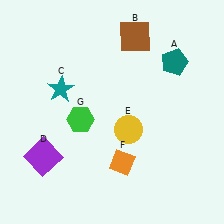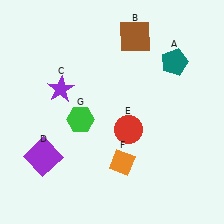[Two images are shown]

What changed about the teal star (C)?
In Image 1, C is teal. In Image 2, it changed to purple.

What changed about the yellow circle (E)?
In Image 1, E is yellow. In Image 2, it changed to red.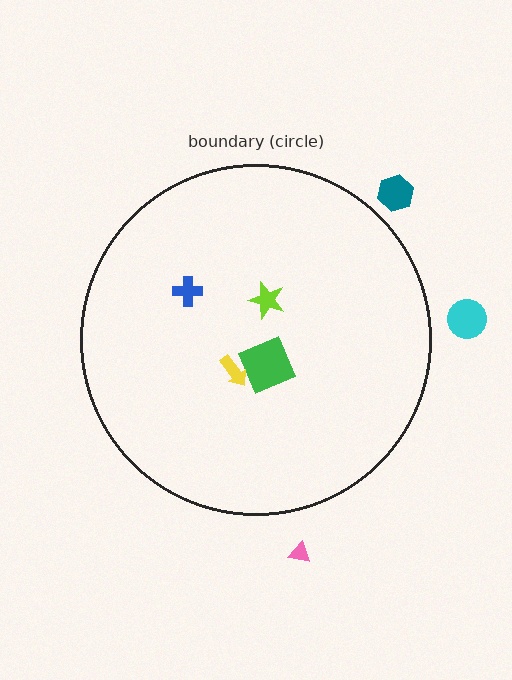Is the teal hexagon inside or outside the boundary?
Outside.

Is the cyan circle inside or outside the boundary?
Outside.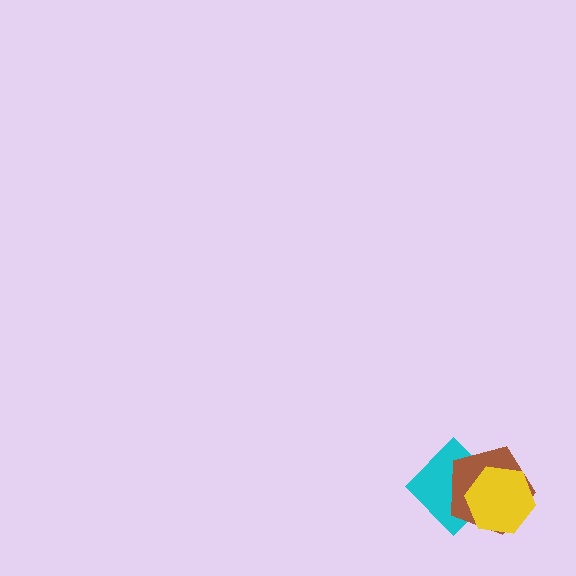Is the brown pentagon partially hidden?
Yes, it is partially covered by another shape.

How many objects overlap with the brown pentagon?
2 objects overlap with the brown pentagon.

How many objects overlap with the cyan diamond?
2 objects overlap with the cyan diamond.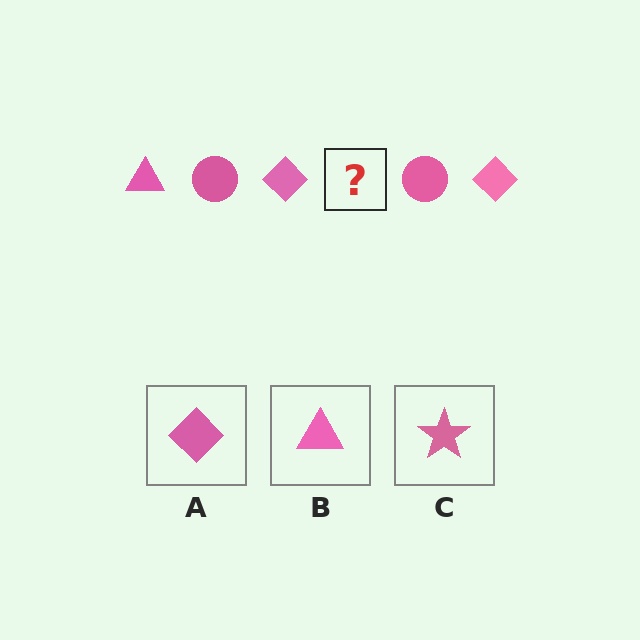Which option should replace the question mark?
Option B.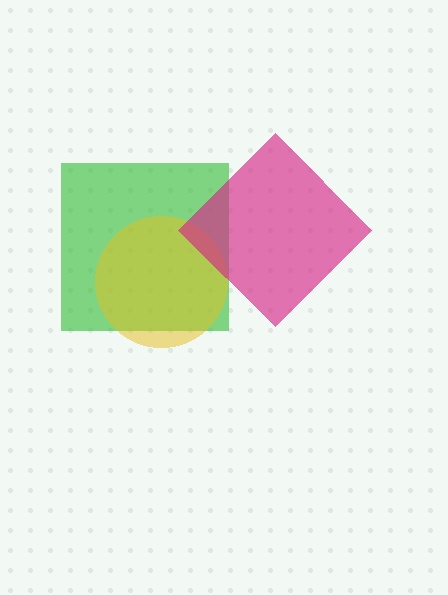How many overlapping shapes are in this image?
There are 3 overlapping shapes in the image.